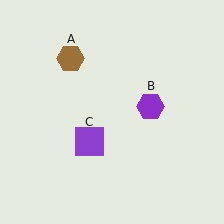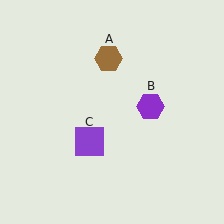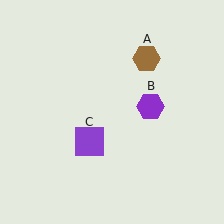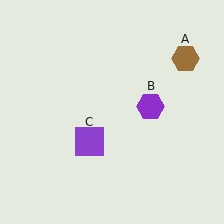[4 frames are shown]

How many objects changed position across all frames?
1 object changed position: brown hexagon (object A).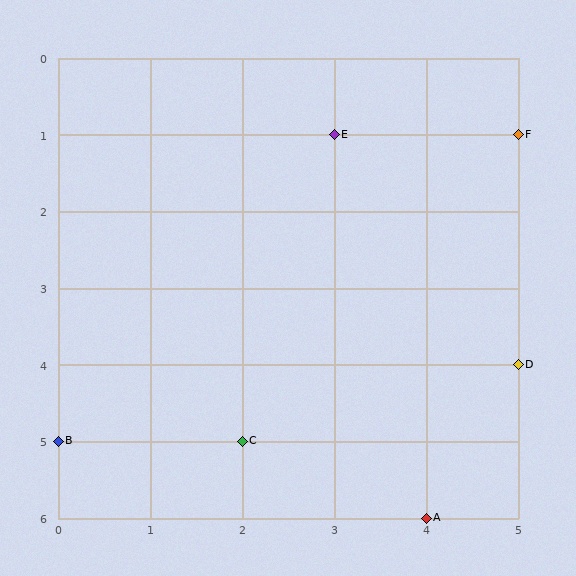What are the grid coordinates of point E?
Point E is at grid coordinates (3, 1).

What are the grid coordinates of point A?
Point A is at grid coordinates (4, 6).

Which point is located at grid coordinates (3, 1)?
Point E is at (3, 1).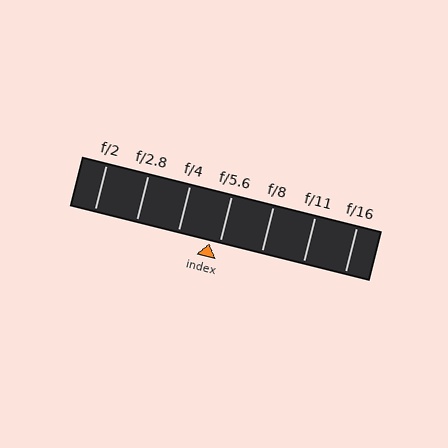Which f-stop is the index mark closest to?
The index mark is closest to f/5.6.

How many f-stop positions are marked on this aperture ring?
There are 7 f-stop positions marked.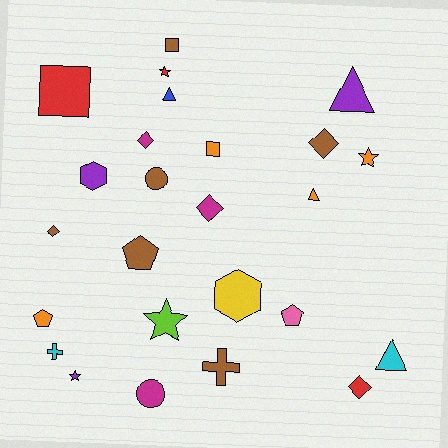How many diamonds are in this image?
There are 5 diamonds.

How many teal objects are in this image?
There are no teal objects.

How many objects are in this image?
There are 25 objects.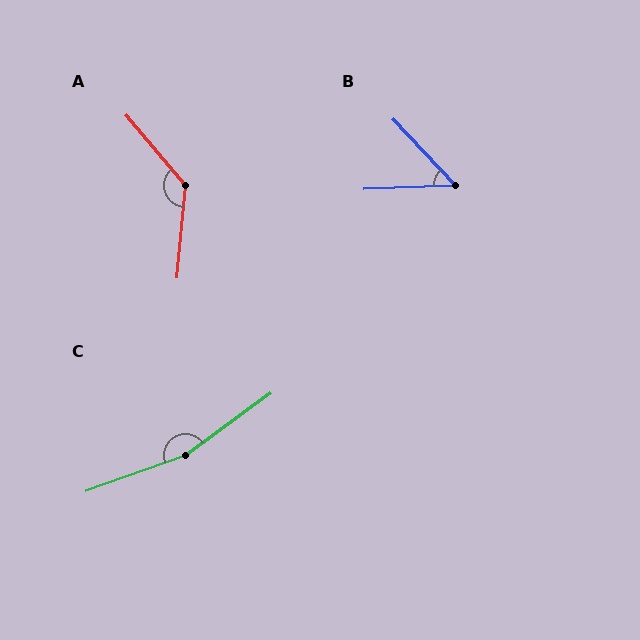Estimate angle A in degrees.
Approximately 135 degrees.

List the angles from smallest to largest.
B (49°), A (135°), C (164°).